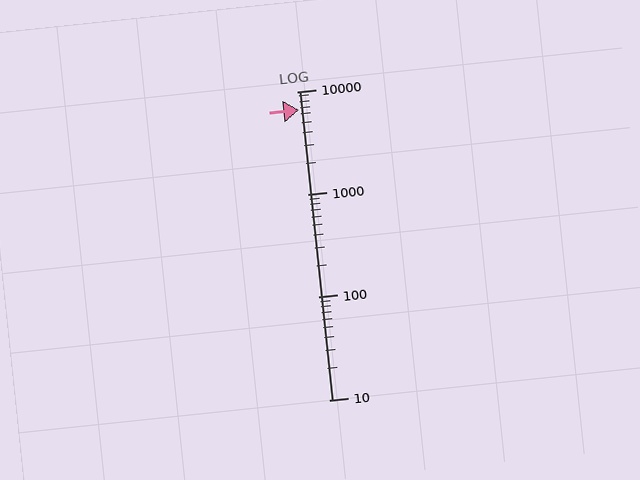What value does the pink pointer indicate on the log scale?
The pointer indicates approximately 6600.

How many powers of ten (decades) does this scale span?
The scale spans 3 decades, from 10 to 10000.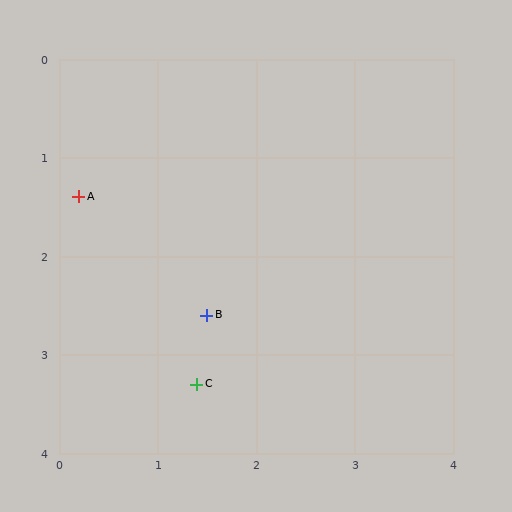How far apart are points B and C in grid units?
Points B and C are about 0.7 grid units apart.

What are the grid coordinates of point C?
Point C is at approximately (1.4, 3.3).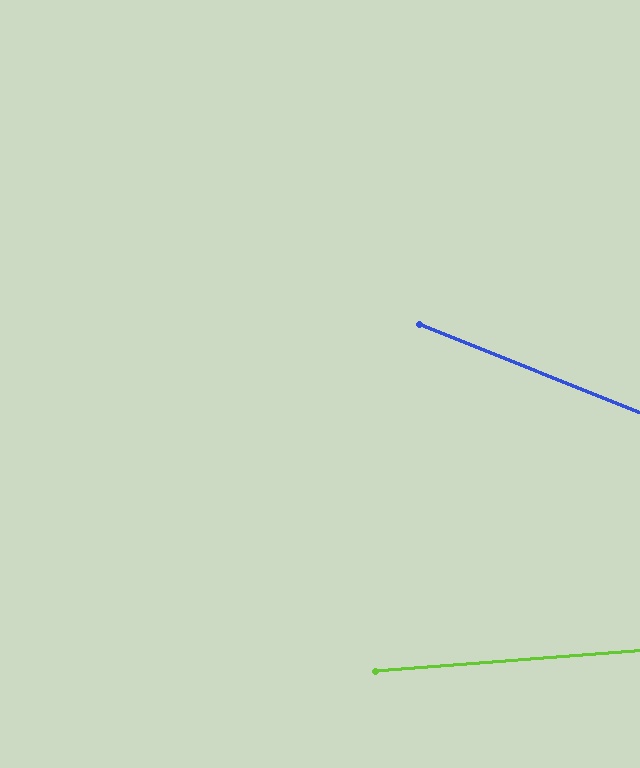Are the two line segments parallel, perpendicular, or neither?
Neither parallel nor perpendicular — they differ by about 26°.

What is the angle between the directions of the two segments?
Approximately 26 degrees.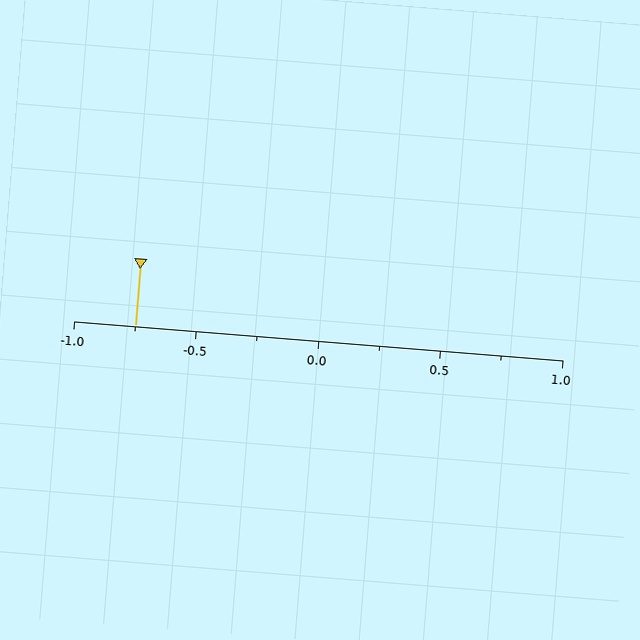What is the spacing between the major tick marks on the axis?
The major ticks are spaced 0.5 apart.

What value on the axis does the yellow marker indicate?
The marker indicates approximately -0.75.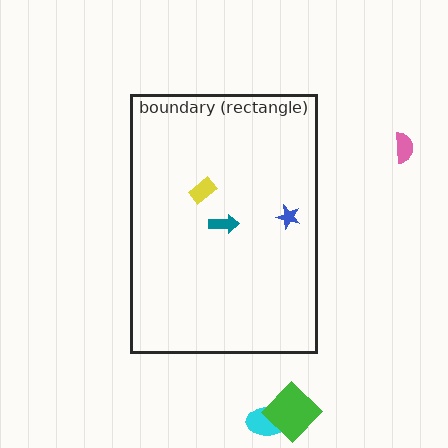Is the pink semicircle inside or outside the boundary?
Outside.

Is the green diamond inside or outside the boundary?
Outside.